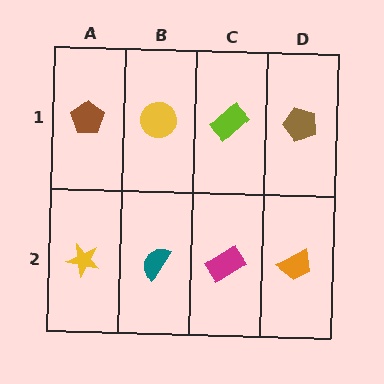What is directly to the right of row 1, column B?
A lime rectangle.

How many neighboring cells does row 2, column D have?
2.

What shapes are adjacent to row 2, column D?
A brown pentagon (row 1, column D), a magenta rectangle (row 2, column C).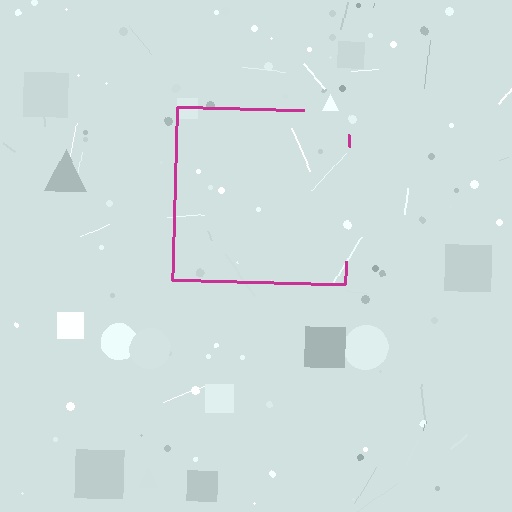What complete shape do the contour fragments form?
The contour fragments form a square.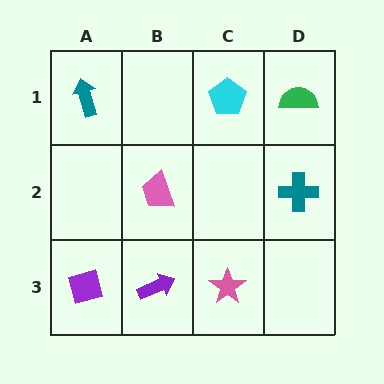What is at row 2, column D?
A teal cross.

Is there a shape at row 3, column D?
No, that cell is empty.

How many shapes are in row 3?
3 shapes.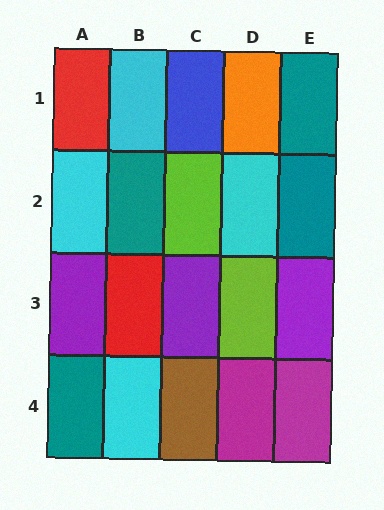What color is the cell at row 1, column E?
Teal.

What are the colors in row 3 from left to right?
Purple, red, purple, lime, purple.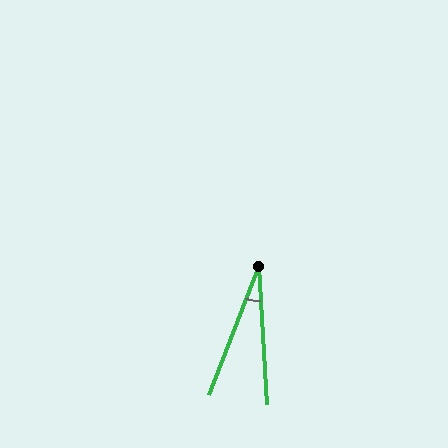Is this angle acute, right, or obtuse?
It is acute.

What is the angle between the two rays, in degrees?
Approximately 25 degrees.